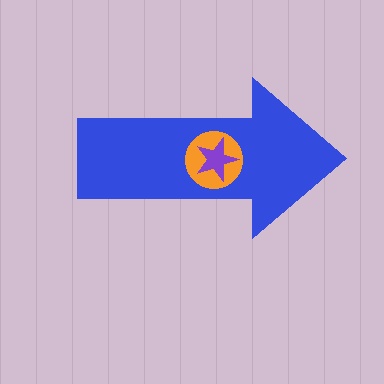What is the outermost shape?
The blue arrow.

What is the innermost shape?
The purple star.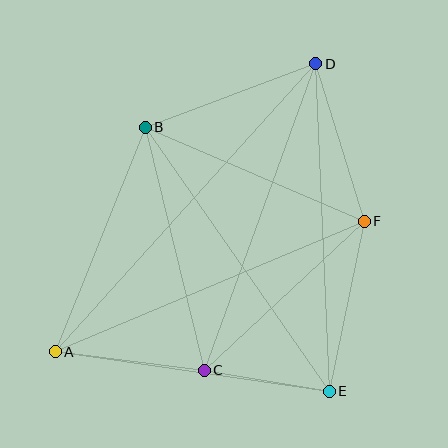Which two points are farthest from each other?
Points A and D are farthest from each other.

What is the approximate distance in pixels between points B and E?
The distance between B and E is approximately 322 pixels.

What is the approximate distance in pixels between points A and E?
The distance between A and E is approximately 277 pixels.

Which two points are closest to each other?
Points C and E are closest to each other.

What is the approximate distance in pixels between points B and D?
The distance between B and D is approximately 182 pixels.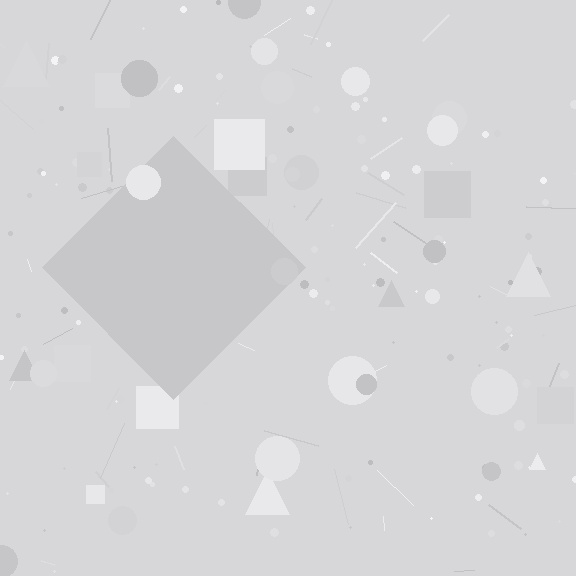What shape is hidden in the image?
A diamond is hidden in the image.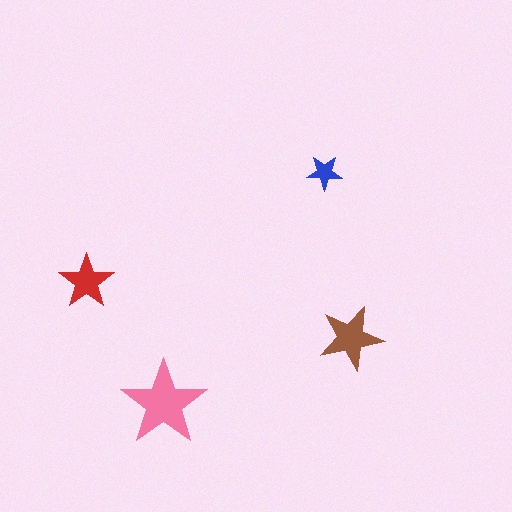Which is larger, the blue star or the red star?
The red one.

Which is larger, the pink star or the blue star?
The pink one.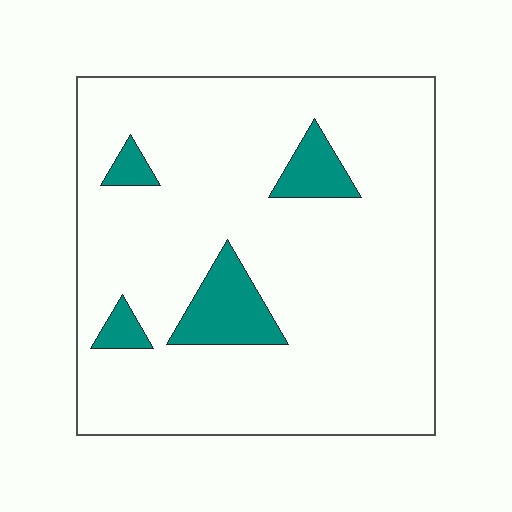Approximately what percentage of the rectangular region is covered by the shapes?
Approximately 10%.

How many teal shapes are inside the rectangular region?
4.